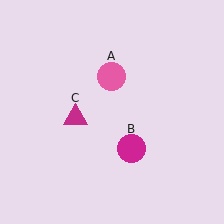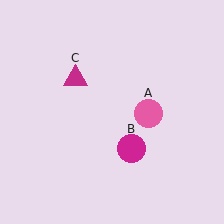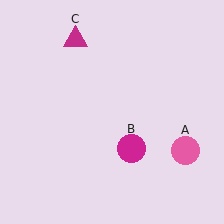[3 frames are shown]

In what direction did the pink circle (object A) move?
The pink circle (object A) moved down and to the right.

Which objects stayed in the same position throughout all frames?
Magenta circle (object B) remained stationary.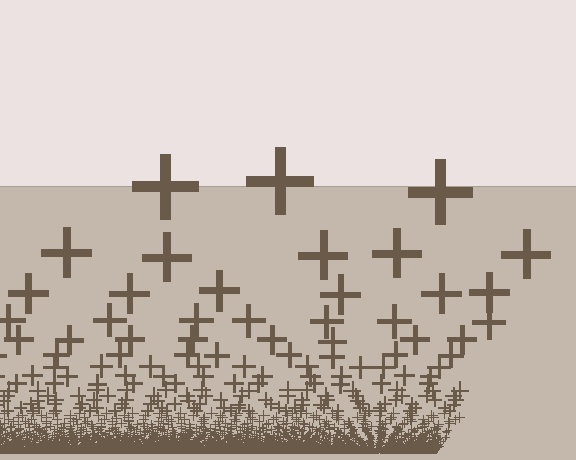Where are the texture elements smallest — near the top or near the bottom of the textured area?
Near the bottom.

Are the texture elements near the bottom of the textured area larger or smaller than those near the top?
Smaller. The gradient is inverted — elements near the bottom are smaller and denser.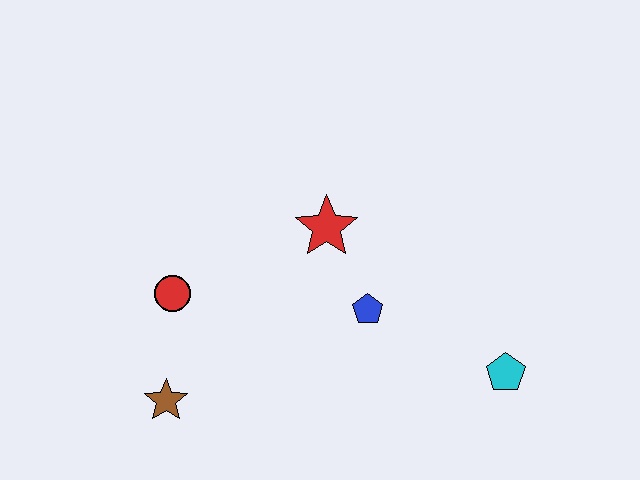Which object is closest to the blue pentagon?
The red star is closest to the blue pentagon.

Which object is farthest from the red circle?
The cyan pentagon is farthest from the red circle.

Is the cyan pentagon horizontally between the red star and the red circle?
No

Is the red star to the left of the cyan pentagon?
Yes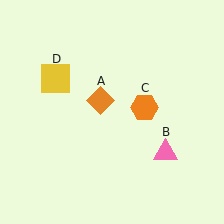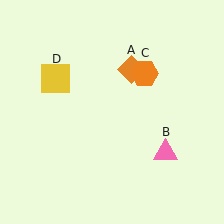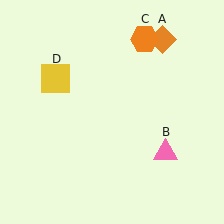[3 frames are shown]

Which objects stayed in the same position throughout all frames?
Pink triangle (object B) and yellow square (object D) remained stationary.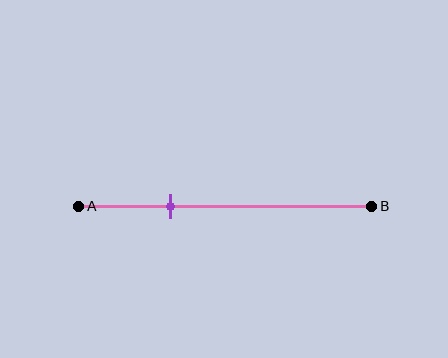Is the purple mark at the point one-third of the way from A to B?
Yes, the mark is approximately at the one-third point.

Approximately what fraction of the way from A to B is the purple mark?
The purple mark is approximately 30% of the way from A to B.